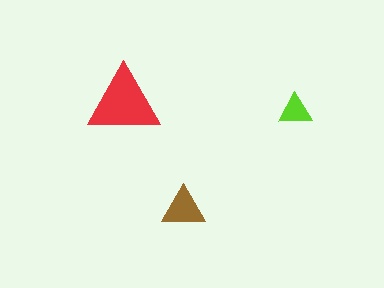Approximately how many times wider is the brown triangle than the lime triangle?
About 1.5 times wider.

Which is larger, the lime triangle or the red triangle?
The red one.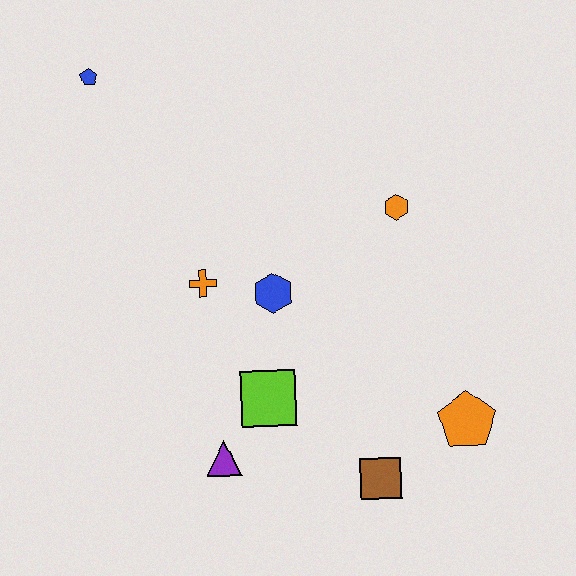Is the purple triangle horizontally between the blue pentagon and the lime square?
Yes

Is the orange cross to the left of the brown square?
Yes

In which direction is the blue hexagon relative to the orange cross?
The blue hexagon is to the right of the orange cross.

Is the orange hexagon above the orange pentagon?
Yes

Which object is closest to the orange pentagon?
The brown square is closest to the orange pentagon.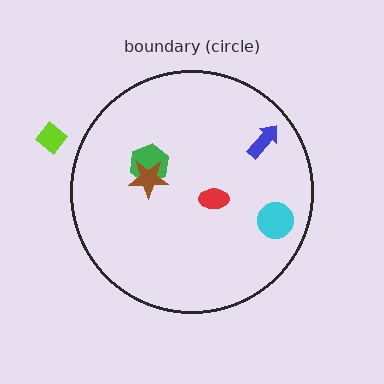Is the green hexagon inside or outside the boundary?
Inside.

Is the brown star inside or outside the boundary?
Inside.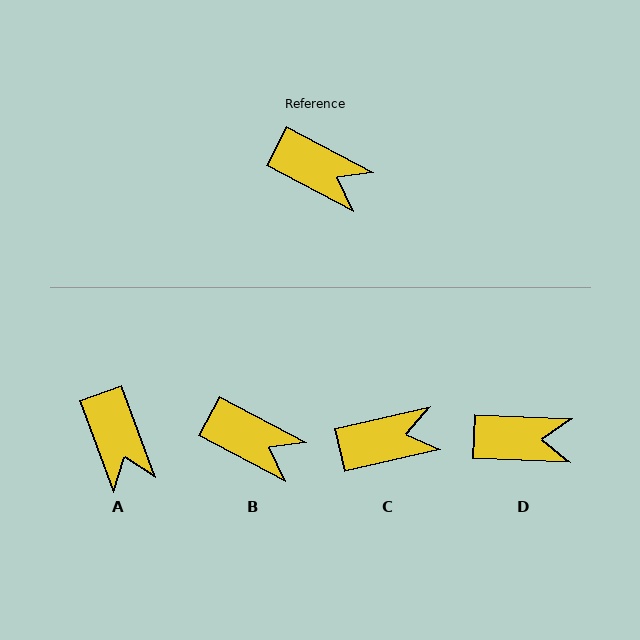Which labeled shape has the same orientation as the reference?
B.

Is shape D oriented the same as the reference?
No, it is off by about 25 degrees.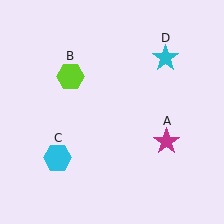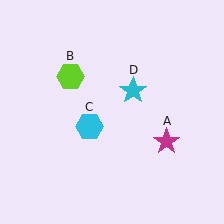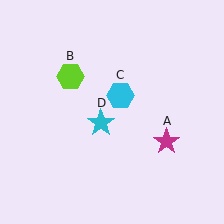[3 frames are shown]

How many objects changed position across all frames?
2 objects changed position: cyan hexagon (object C), cyan star (object D).